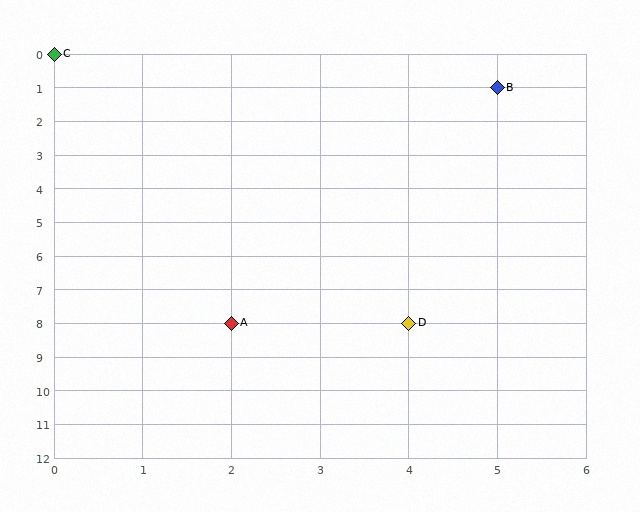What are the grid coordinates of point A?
Point A is at grid coordinates (2, 8).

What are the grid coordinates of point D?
Point D is at grid coordinates (4, 8).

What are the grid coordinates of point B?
Point B is at grid coordinates (5, 1).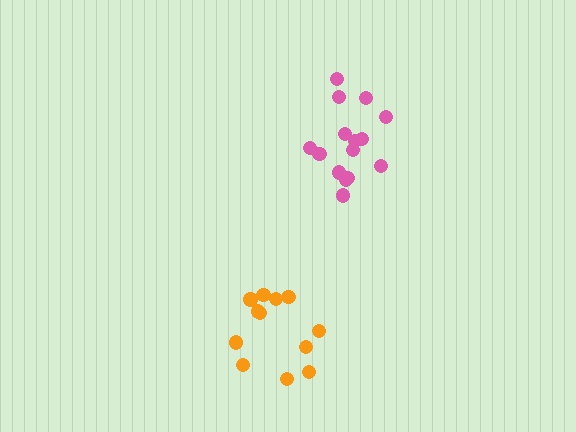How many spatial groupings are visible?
There are 2 spatial groupings.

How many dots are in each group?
Group 1: 15 dots, Group 2: 12 dots (27 total).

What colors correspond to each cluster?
The clusters are colored: pink, orange.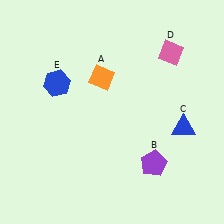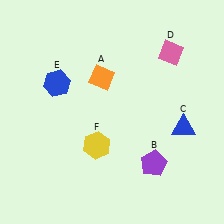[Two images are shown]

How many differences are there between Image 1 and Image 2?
There is 1 difference between the two images.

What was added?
A yellow hexagon (F) was added in Image 2.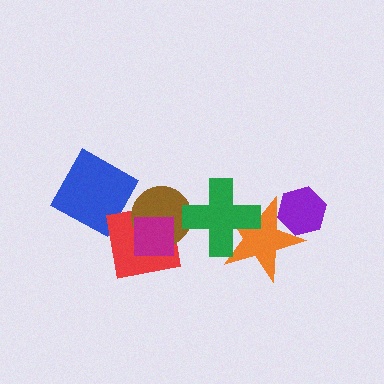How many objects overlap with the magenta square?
2 objects overlap with the magenta square.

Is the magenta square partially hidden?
No, no other shape covers it.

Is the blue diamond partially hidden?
Yes, it is partially covered by another shape.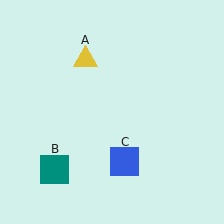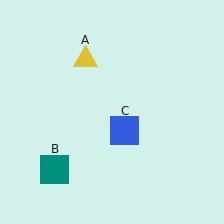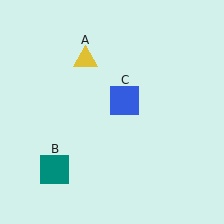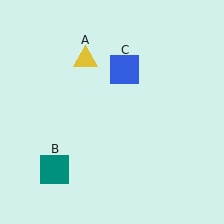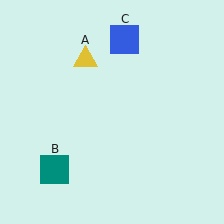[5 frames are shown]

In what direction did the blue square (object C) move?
The blue square (object C) moved up.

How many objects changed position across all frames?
1 object changed position: blue square (object C).